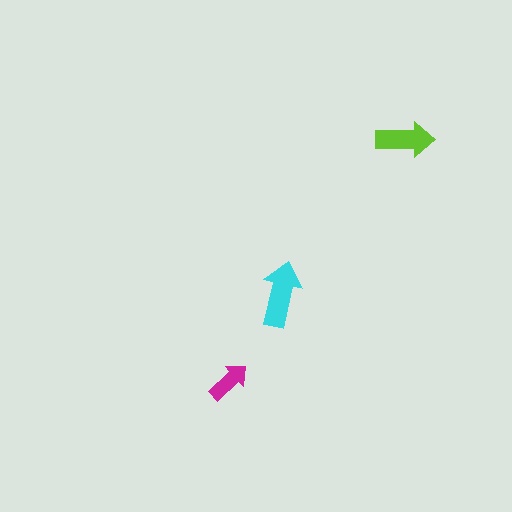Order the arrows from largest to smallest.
the cyan one, the lime one, the magenta one.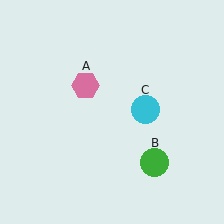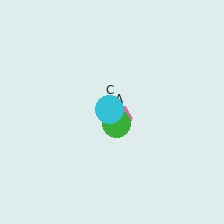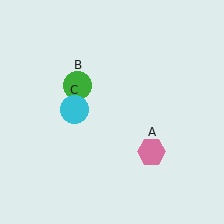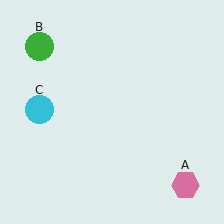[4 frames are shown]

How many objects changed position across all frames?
3 objects changed position: pink hexagon (object A), green circle (object B), cyan circle (object C).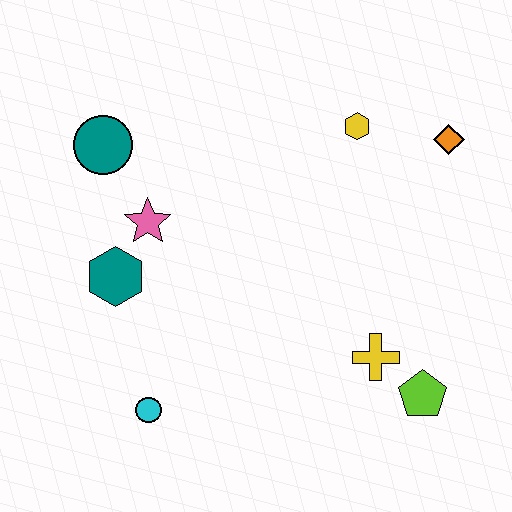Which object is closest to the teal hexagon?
The pink star is closest to the teal hexagon.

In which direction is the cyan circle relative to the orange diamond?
The cyan circle is to the left of the orange diamond.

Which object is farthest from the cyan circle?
The orange diamond is farthest from the cyan circle.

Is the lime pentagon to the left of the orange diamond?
Yes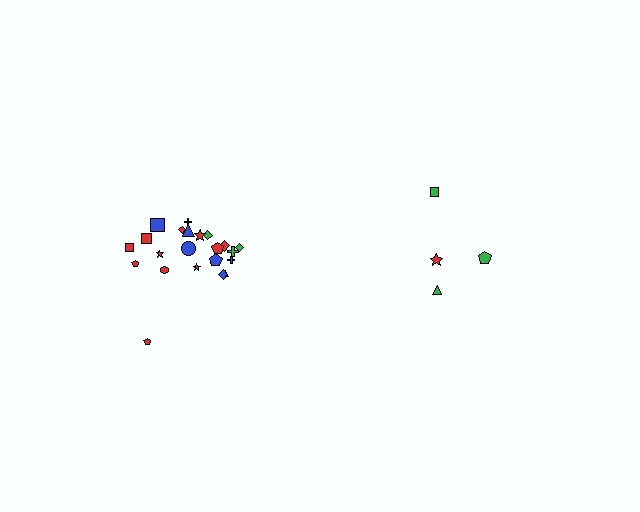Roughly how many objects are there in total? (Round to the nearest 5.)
Roughly 25 objects in total.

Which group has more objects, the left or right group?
The left group.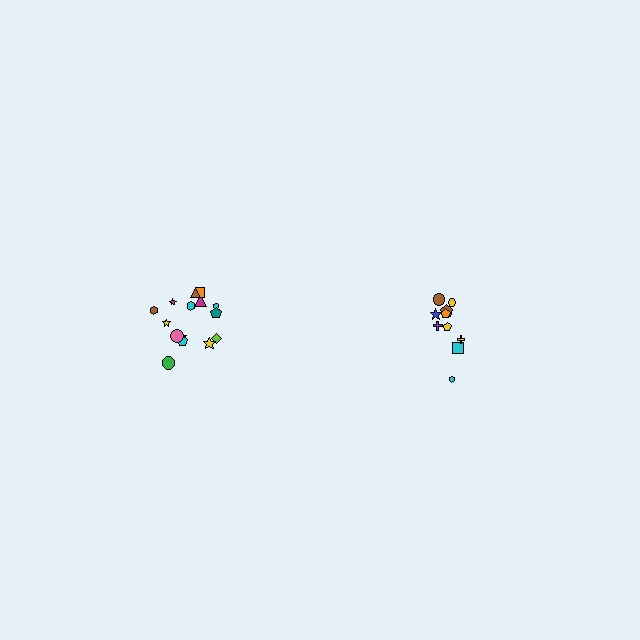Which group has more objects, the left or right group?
The left group.